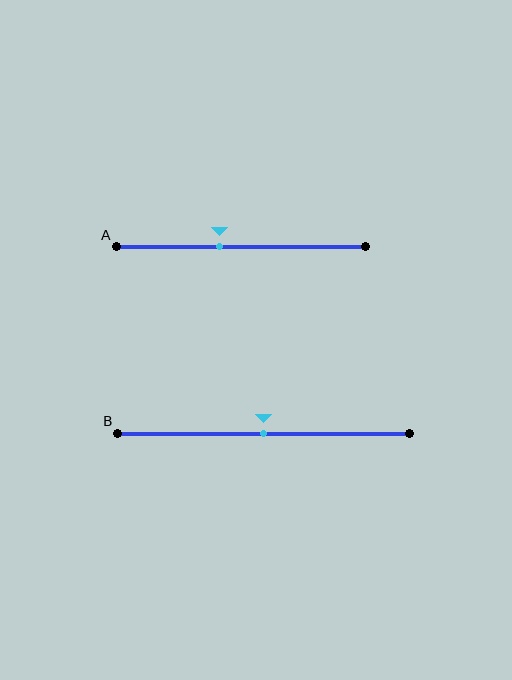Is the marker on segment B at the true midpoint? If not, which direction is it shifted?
Yes, the marker on segment B is at the true midpoint.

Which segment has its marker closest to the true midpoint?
Segment B has its marker closest to the true midpoint.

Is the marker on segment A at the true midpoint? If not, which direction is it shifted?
No, the marker on segment A is shifted to the left by about 8% of the segment length.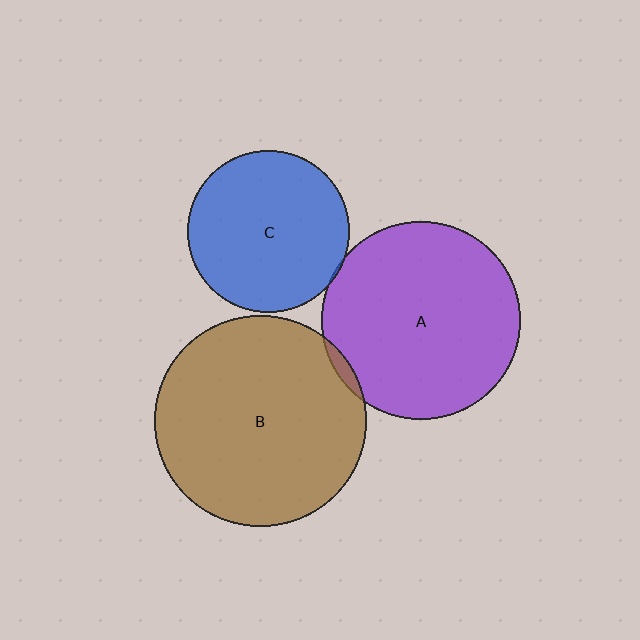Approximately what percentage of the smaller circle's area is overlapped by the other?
Approximately 5%.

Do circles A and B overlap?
Yes.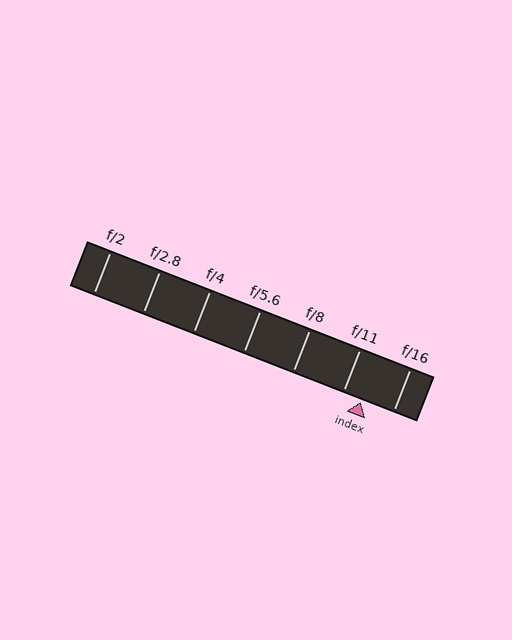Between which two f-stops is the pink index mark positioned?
The index mark is between f/11 and f/16.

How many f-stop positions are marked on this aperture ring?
There are 7 f-stop positions marked.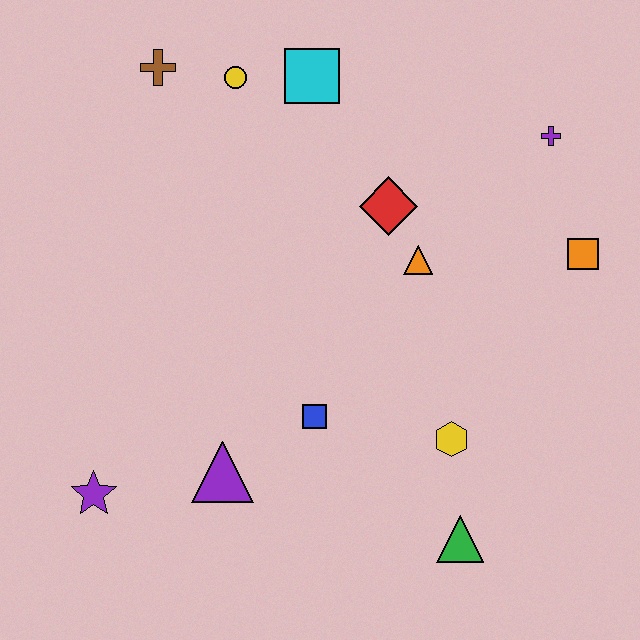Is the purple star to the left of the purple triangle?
Yes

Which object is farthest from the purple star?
The purple cross is farthest from the purple star.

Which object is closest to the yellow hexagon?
The green triangle is closest to the yellow hexagon.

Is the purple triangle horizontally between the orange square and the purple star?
Yes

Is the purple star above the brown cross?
No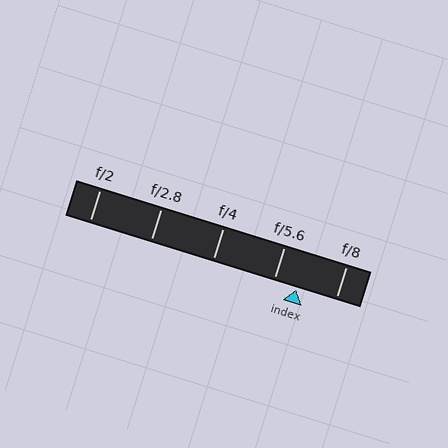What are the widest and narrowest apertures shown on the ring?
The widest aperture shown is f/2 and the narrowest is f/8.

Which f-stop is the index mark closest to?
The index mark is closest to f/5.6.